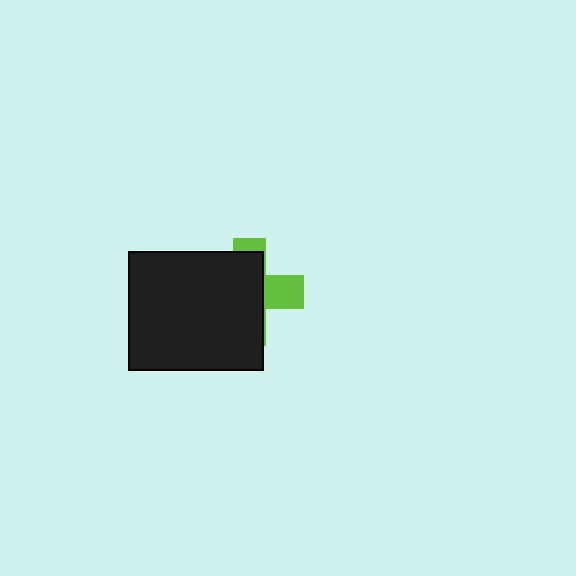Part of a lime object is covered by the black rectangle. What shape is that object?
It is a cross.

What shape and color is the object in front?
The object in front is a black rectangle.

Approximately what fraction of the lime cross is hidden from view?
Roughly 68% of the lime cross is hidden behind the black rectangle.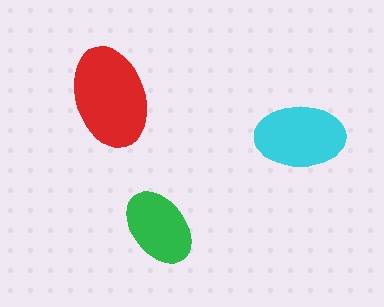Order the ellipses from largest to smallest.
the red one, the cyan one, the green one.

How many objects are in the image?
There are 3 objects in the image.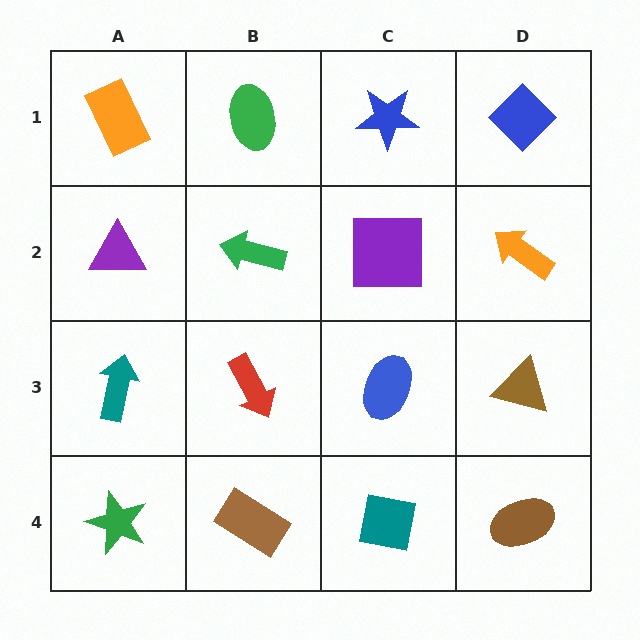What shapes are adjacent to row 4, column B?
A red arrow (row 3, column B), a green star (row 4, column A), a teal square (row 4, column C).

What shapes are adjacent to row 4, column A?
A teal arrow (row 3, column A), a brown rectangle (row 4, column B).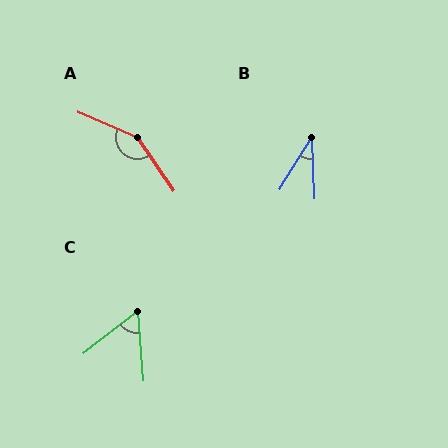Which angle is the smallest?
B, at approximately 34 degrees.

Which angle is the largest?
A, at approximately 147 degrees.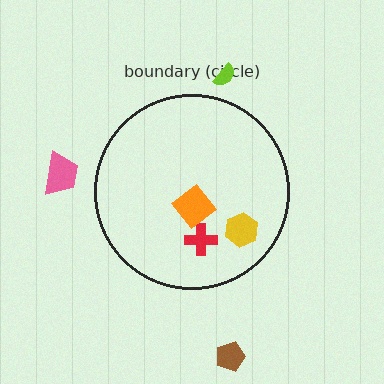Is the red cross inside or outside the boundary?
Inside.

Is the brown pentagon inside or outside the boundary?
Outside.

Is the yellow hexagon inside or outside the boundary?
Inside.